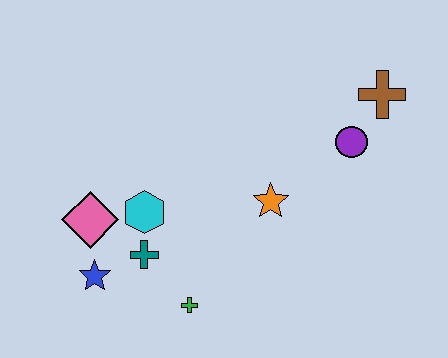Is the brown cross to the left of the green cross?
No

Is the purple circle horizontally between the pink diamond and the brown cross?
Yes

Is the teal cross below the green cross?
No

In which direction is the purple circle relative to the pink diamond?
The purple circle is to the right of the pink diamond.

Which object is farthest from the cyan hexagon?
The brown cross is farthest from the cyan hexagon.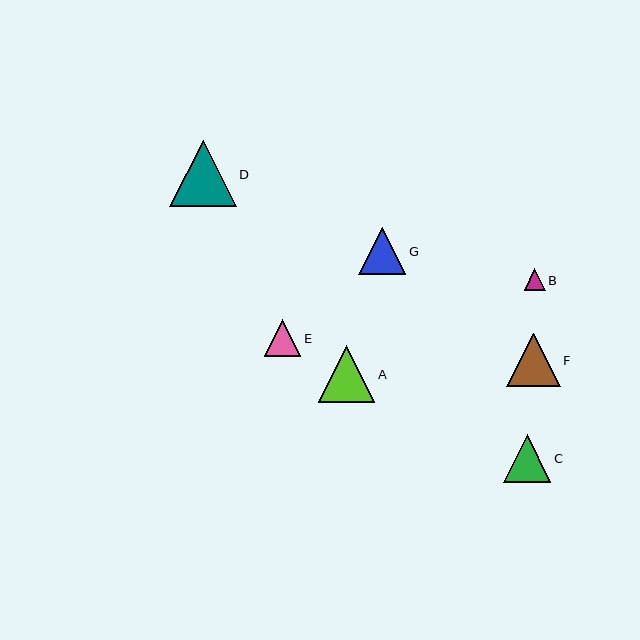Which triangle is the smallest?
Triangle B is the smallest with a size of approximately 21 pixels.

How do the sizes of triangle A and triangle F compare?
Triangle A and triangle F are approximately the same size.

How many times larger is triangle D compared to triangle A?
Triangle D is approximately 1.2 times the size of triangle A.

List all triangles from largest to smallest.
From largest to smallest: D, A, F, C, G, E, B.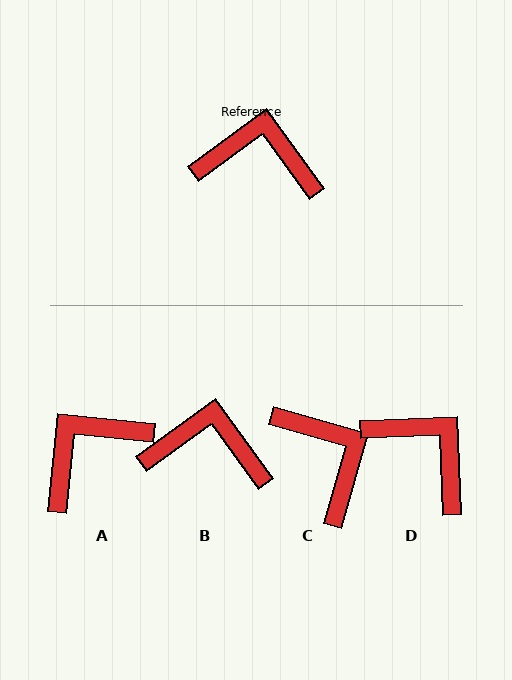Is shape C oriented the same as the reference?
No, it is off by about 52 degrees.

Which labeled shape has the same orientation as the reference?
B.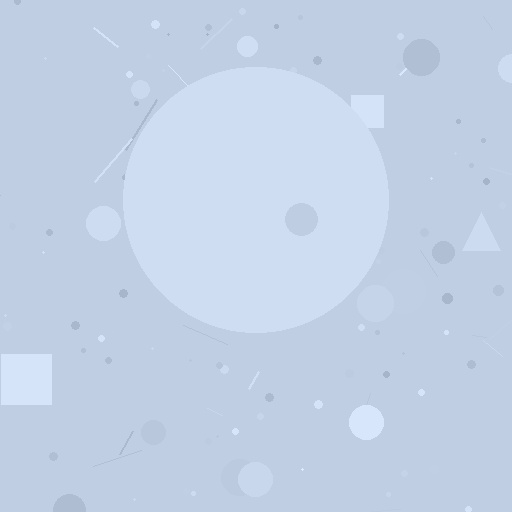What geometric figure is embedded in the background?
A circle is embedded in the background.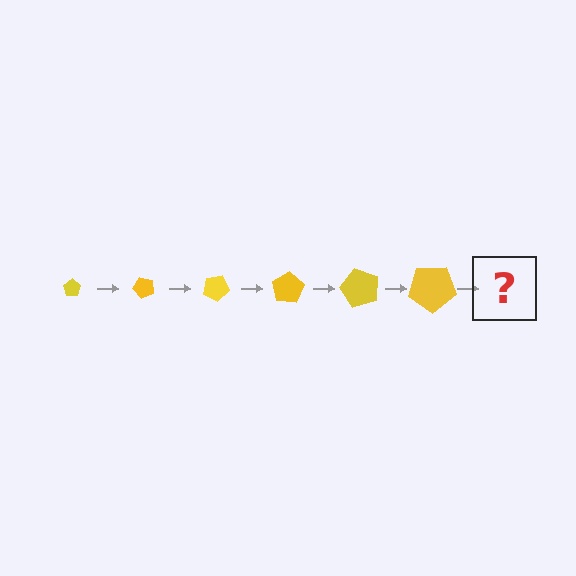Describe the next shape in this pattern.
It should be a pentagon, larger than the previous one and rotated 300 degrees from the start.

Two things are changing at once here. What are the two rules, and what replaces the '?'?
The two rules are that the pentagon grows larger each step and it rotates 50 degrees each step. The '?' should be a pentagon, larger than the previous one and rotated 300 degrees from the start.